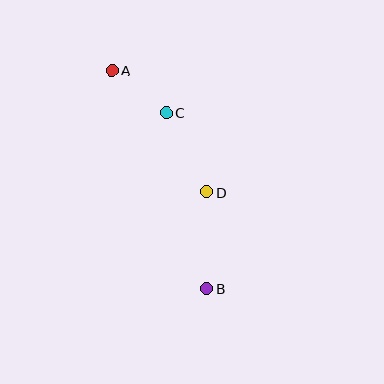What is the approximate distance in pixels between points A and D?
The distance between A and D is approximately 155 pixels.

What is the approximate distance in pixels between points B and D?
The distance between B and D is approximately 96 pixels.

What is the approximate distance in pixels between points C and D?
The distance between C and D is approximately 89 pixels.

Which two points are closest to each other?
Points A and C are closest to each other.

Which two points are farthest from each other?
Points A and B are farthest from each other.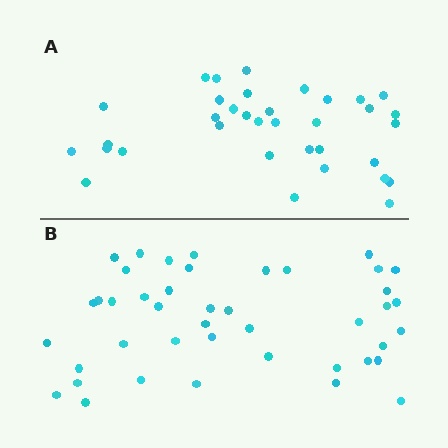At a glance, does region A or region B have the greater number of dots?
Region B (the bottom region) has more dots.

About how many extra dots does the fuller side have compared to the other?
Region B has roughly 8 or so more dots than region A.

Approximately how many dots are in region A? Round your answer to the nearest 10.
About 40 dots. (The exact count is 35, which rounds to 40.)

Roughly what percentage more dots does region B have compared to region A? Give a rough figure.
About 25% more.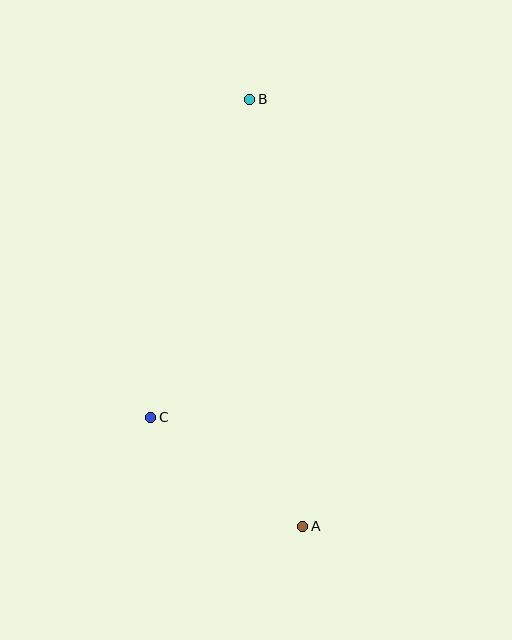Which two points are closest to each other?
Points A and C are closest to each other.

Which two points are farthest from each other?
Points A and B are farthest from each other.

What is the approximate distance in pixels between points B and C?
The distance between B and C is approximately 333 pixels.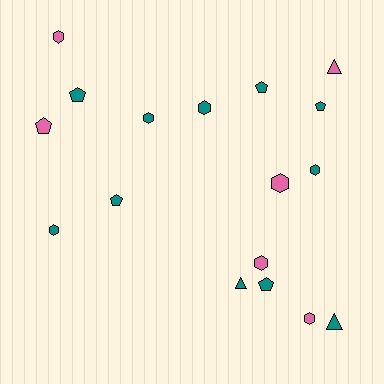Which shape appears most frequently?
Hexagon, with 8 objects.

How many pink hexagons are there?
There are 4 pink hexagons.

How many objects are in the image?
There are 17 objects.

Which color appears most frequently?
Teal, with 11 objects.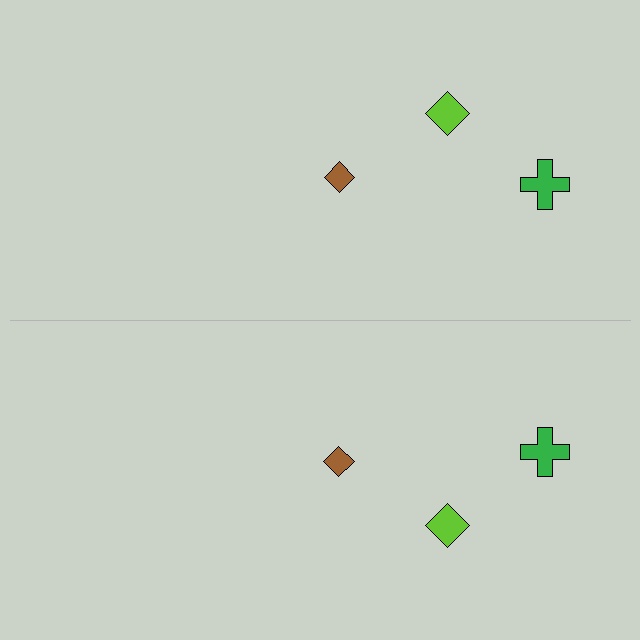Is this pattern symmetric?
Yes, this pattern has bilateral (reflection) symmetry.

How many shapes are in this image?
There are 6 shapes in this image.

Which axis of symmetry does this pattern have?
The pattern has a horizontal axis of symmetry running through the center of the image.